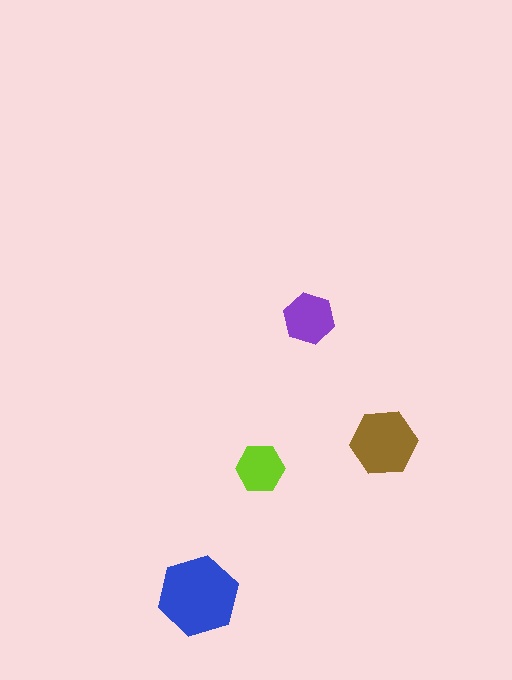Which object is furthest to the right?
The brown hexagon is rightmost.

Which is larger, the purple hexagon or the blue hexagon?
The blue one.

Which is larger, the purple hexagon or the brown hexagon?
The brown one.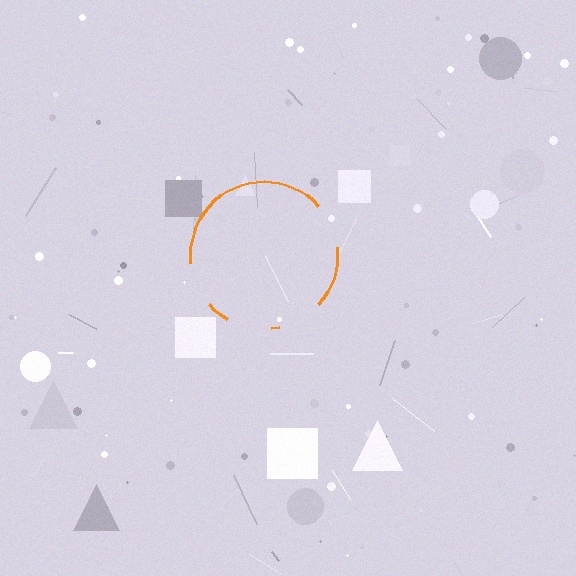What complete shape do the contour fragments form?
The contour fragments form a circle.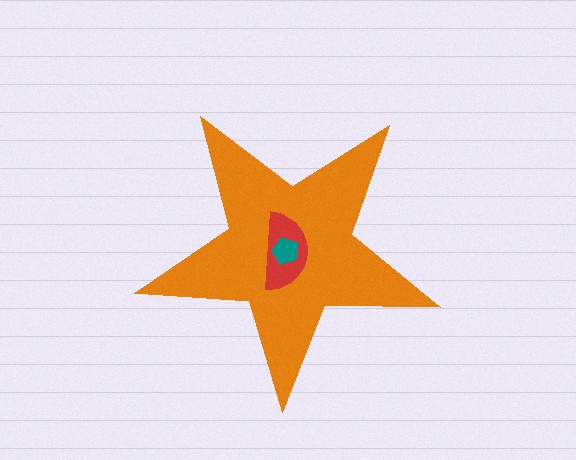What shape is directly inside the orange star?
The red semicircle.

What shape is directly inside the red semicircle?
The teal pentagon.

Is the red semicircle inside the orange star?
Yes.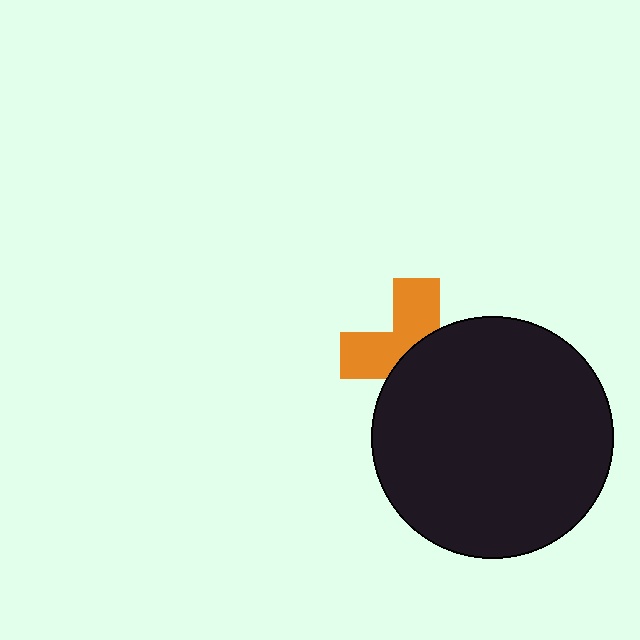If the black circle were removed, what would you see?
You would see the complete orange cross.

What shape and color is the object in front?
The object in front is a black circle.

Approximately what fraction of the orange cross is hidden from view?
Roughly 54% of the orange cross is hidden behind the black circle.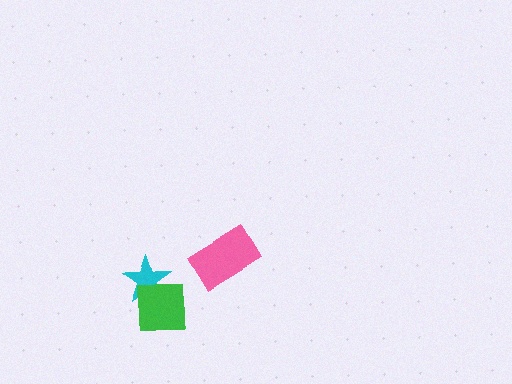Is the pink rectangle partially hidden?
No, no other shape covers it.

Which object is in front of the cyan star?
The green square is in front of the cyan star.